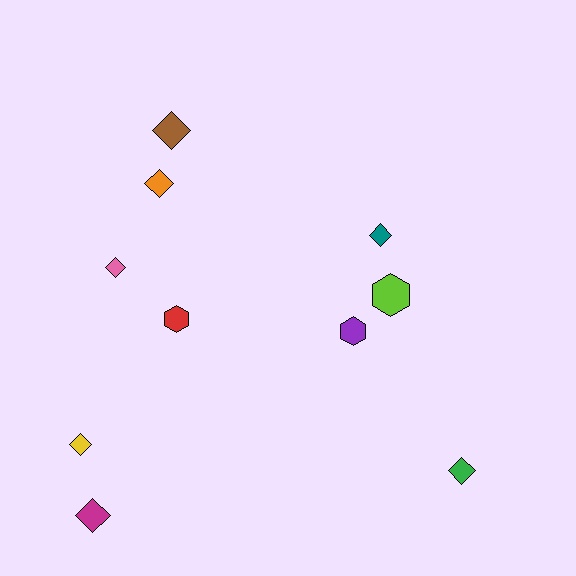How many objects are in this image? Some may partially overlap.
There are 10 objects.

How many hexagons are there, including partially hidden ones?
There are 3 hexagons.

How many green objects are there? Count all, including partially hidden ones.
There is 1 green object.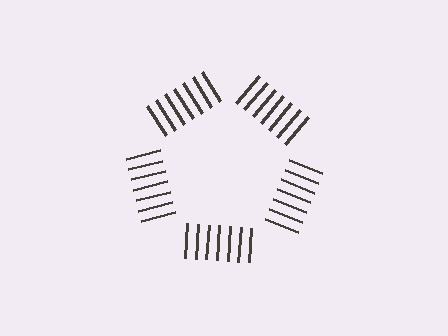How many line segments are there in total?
35 — 7 along each of the 5 edges.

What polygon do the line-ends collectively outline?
An illusory pentagon — the line segments terminate on its edges but no continuous stroke is drawn.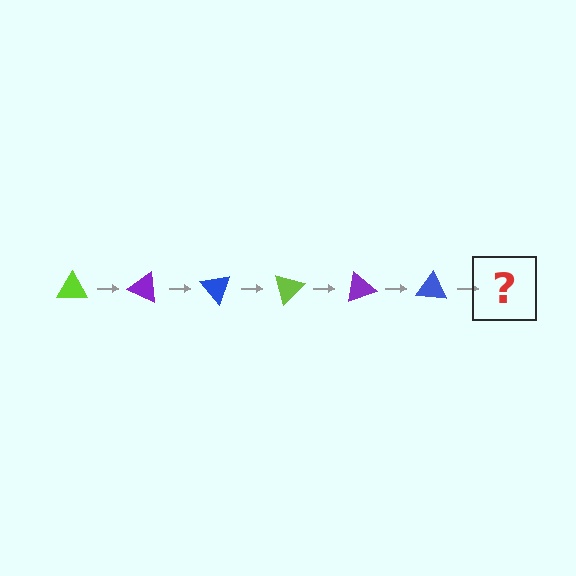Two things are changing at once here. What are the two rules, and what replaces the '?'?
The two rules are that it rotates 25 degrees each step and the color cycles through lime, purple, and blue. The '?' should be a lime triangle, rotated 150 degrees from the start.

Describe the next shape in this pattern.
It should be a lime triangle, rotated 150 degrees from the start.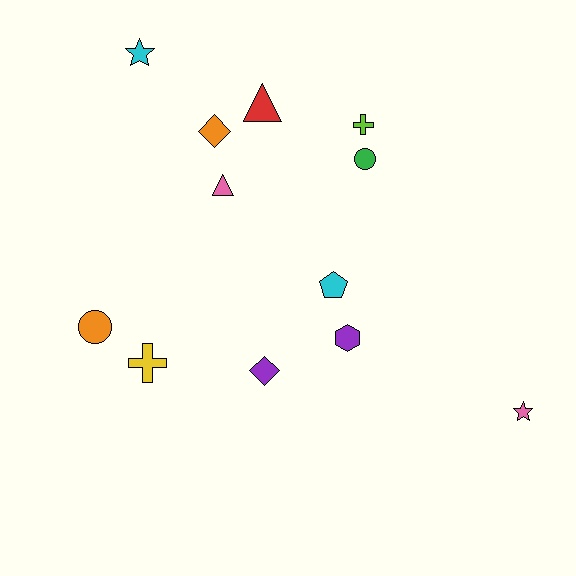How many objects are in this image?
There are 12 objects.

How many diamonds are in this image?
There are 2 diamonds.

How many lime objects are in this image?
There is 1 lime object.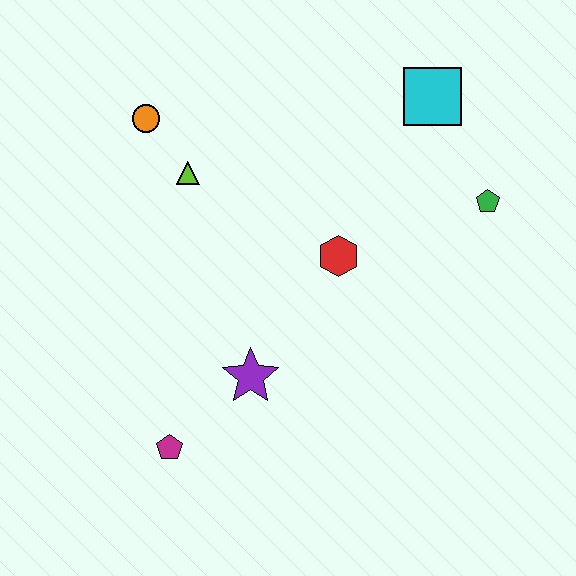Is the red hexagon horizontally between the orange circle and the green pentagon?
Yes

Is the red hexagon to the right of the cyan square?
No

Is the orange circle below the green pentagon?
No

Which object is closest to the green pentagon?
The cyan square is closest to the green pentagon.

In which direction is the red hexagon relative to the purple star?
The red hexagon is above the purple star.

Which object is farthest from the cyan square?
The magenta pentagon is farthest from the cyan square.